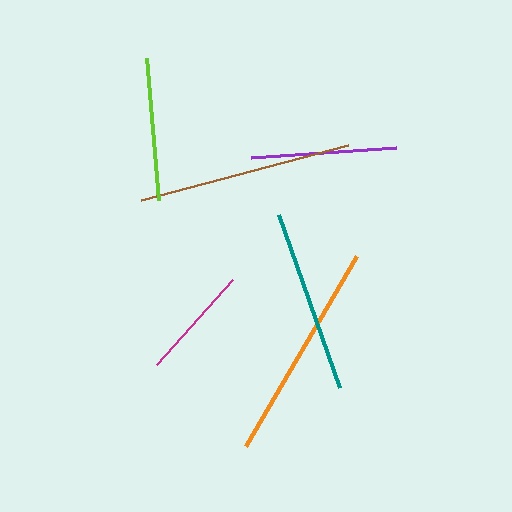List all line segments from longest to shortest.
From longest to shortest: orange, brown, teal, purple, lime, magenta.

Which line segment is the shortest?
The magenta line is the shortest at approximately 114 pixels.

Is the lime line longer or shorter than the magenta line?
The lime line is longer than the magenta line.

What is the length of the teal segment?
The teal segment is approximately 183 pixels long.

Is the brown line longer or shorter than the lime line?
The brown line is longer than the lime line.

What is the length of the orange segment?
The orange segment is approximately 220 pixels long.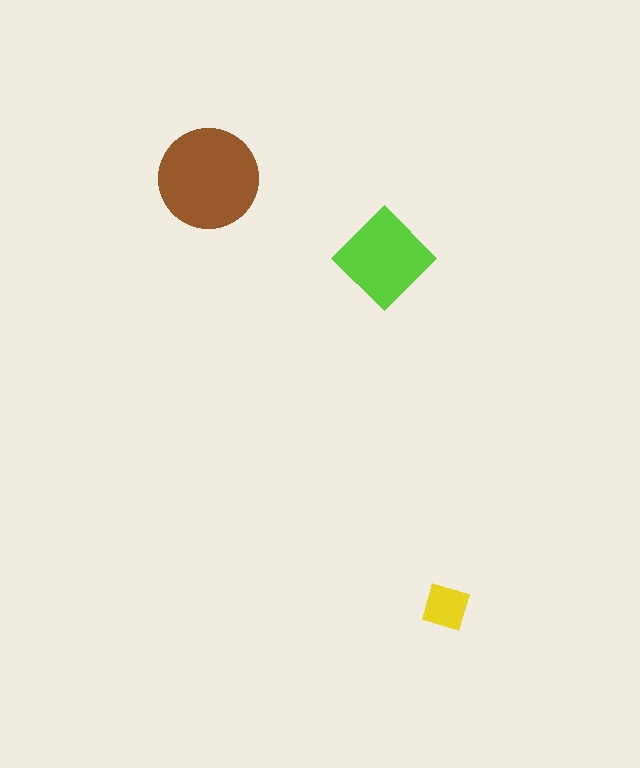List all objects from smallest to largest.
The yellow square, the lime diamond, the brown circle.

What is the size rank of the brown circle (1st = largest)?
1st.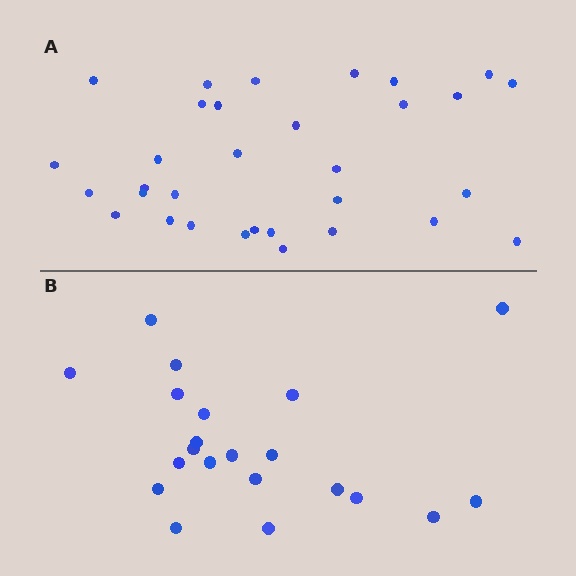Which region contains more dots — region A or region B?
Region A (the top region) has more dots.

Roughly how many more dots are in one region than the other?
Region A has roughly 12 or so more dots than region B.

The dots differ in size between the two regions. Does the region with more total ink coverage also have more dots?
No. Region B has more total ink coverage because its dots are larger, but region A actually contains more individual dots. Total area can be misleading — the number of items is what matters here.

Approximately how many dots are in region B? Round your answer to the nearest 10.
About 20 dots. (The exact count is 21, which rounds to 20.)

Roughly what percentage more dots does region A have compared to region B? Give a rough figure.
About 50% more.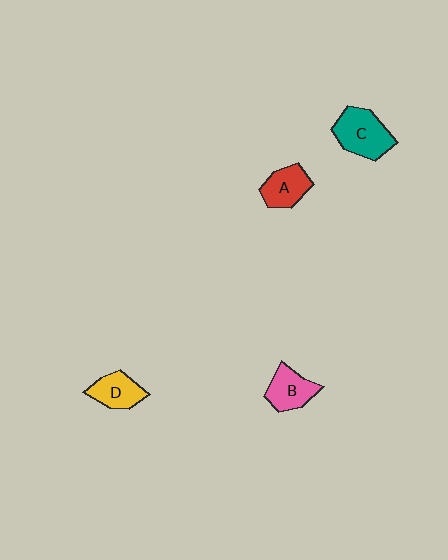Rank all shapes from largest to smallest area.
From largest to smallest: C (teal), B (pink), A (red), D (yellow).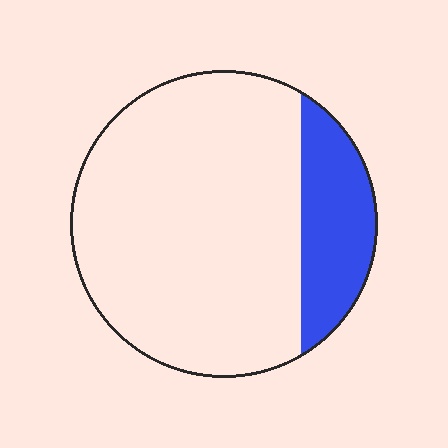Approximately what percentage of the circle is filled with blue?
Approximately 20%.